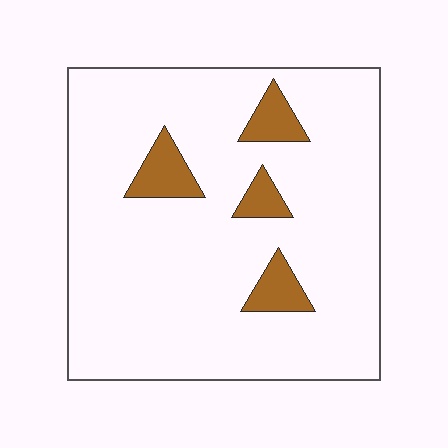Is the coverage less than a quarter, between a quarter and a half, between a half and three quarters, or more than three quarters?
Less than a quarter.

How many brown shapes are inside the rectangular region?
4.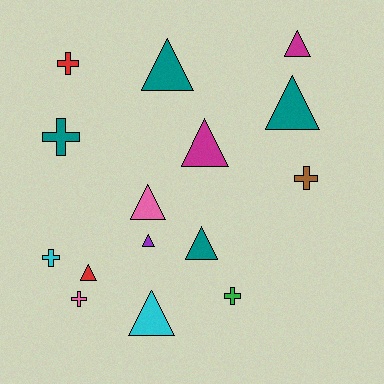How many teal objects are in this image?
There are 4 teal objects.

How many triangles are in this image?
There are 9 triangles.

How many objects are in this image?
There are 15 objects.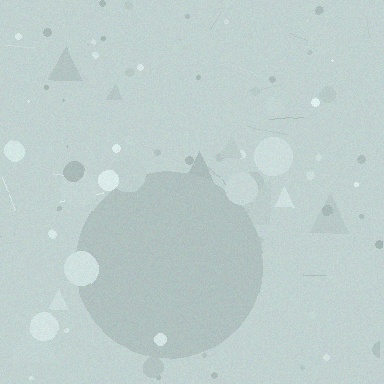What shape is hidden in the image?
A circle is hidden in the image.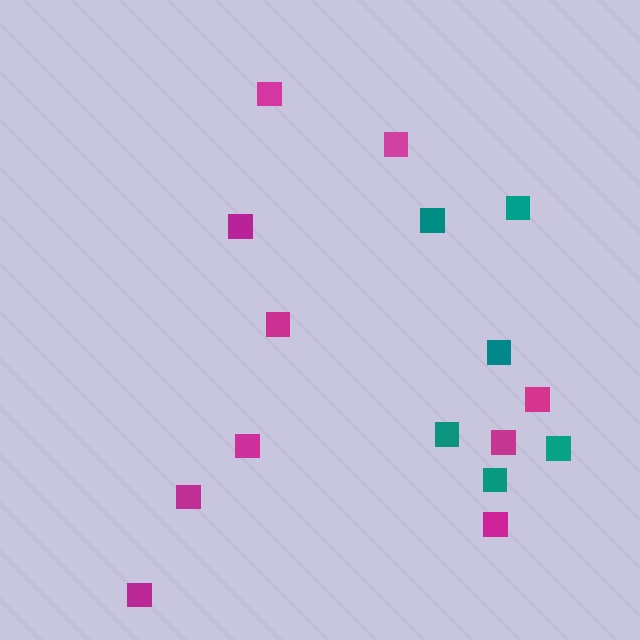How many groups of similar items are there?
There are 2 groups: one group of magenta squares (10) and one group of teal squares (6).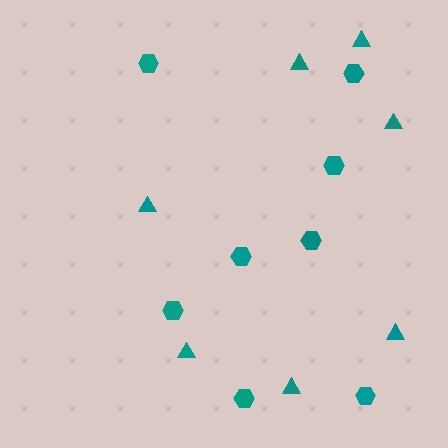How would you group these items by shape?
There are 2 groups: one group of hexagons (8) and one group of triangles (7).